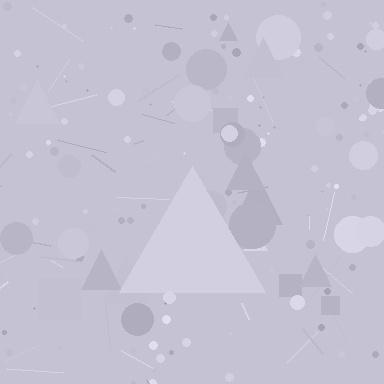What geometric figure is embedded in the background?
A triangle is embedded in the background.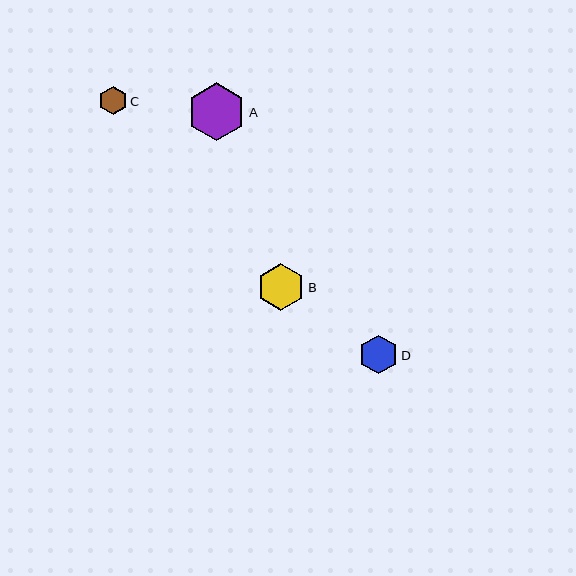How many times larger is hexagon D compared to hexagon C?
Hexagon D is approximately 1.4 times the size of hexagon C.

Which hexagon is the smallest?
Hexagon C is the smallest with a size of approximately 28 pixels.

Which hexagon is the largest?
Hexagon A is the largest with a size of approximately 58 pixels.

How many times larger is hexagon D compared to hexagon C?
Hexagon D is approximately 1.4 times the size of hexagon C.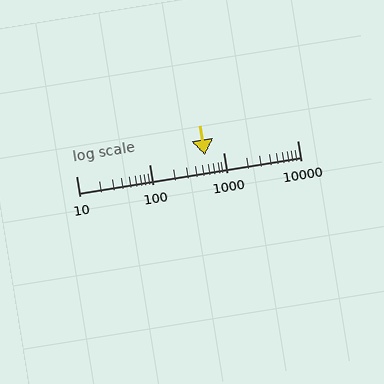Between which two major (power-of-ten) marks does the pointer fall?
The pointer is between 100 and 1000.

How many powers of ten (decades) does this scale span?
The scale spans 3 decades, from 10 to 10000.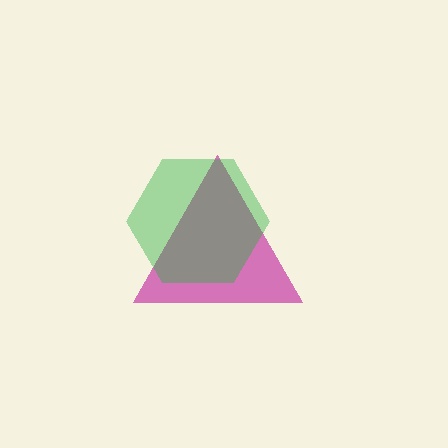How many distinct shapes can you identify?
There are 2 distinct shapes: a magenta triangle, a green hexagon.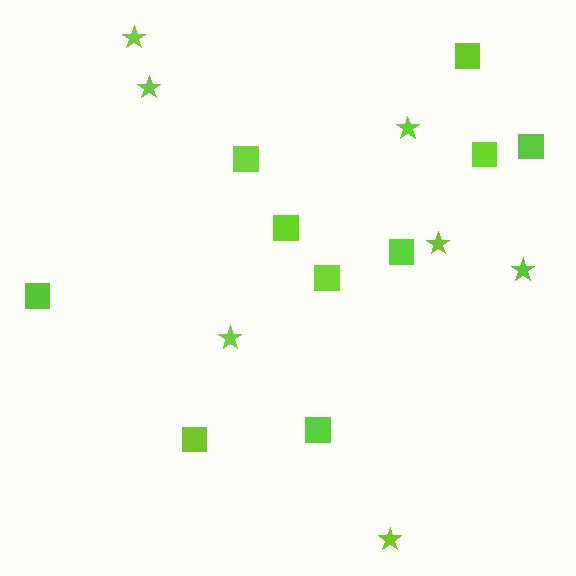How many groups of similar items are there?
There are 2 groups: one group of squares (10) and one group of stars (7).